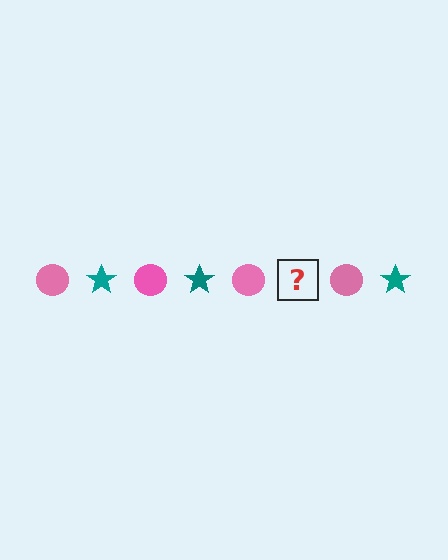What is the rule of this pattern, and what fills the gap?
The rule is that the pattern alternates between pink circle and teal star. The gap should be filled with a teal star.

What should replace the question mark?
The question mark should be replaced with a teal star.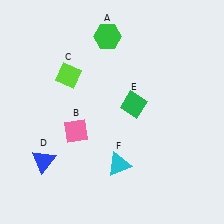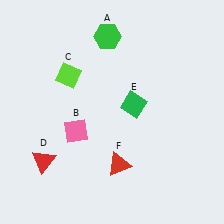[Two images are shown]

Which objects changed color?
D changed from blue to red. F changed from cyan to red.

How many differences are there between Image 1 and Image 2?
There are 2 differences between the two images.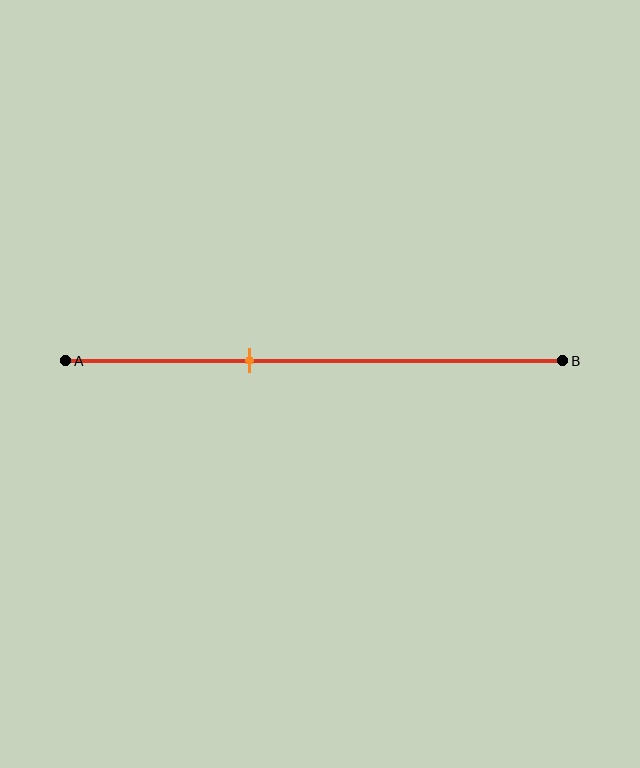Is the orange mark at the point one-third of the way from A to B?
No, the mark is at about 35% from A, not at the 33% one-third point.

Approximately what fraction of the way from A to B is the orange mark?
The orange mark is approximately 35% of the way from A to B.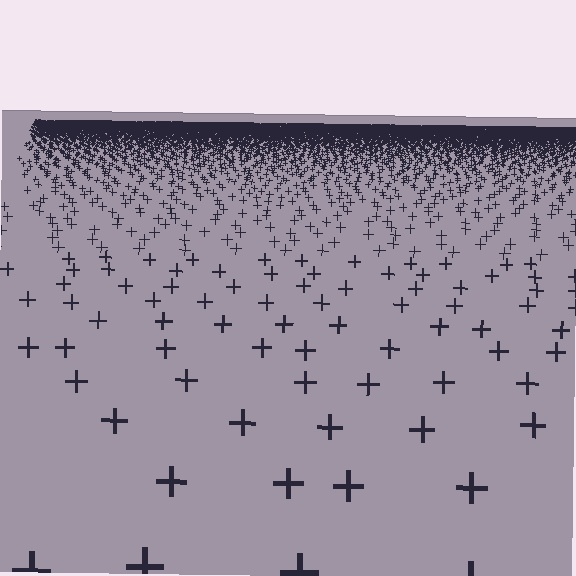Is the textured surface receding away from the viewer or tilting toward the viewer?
The surface is receding away from the viewer. Texture elements get smaller and denser toward the top.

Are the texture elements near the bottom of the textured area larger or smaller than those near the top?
Larger. Near the bottom, elements are closer to the viewer and appear at a bigger on-screen size.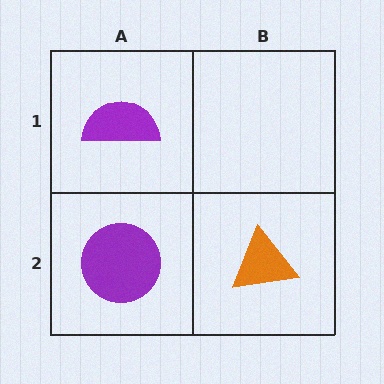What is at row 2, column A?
A purple circle.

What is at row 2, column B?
An orange triangle.